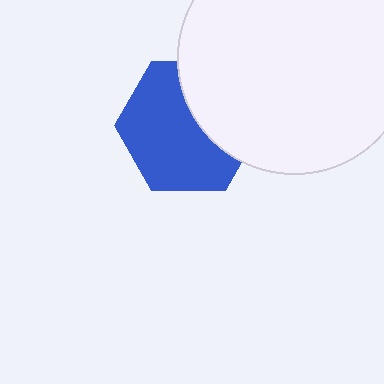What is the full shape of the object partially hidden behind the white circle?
The partially hidden object is a blue hexagon.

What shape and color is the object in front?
The object in front is a white circle.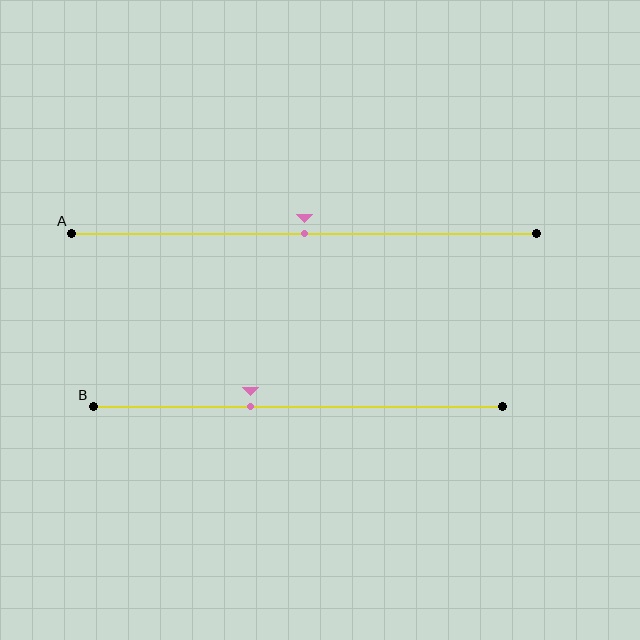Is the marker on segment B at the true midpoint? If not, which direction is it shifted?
No, the marker on segment B is shifted to the left by about 12% of the segment length.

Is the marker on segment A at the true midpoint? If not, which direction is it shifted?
Yes, the marker on segment A is at the true midpoint.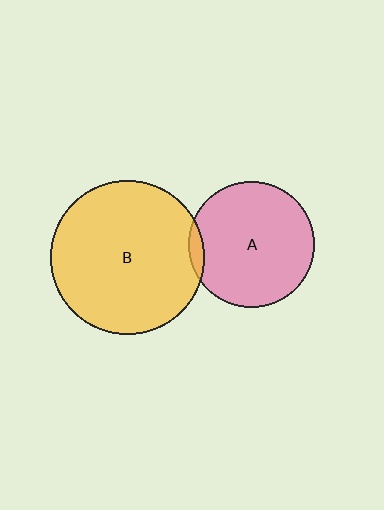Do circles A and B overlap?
Yes.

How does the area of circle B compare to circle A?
Approximately 1.5 times.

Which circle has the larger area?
Circle B (yellow).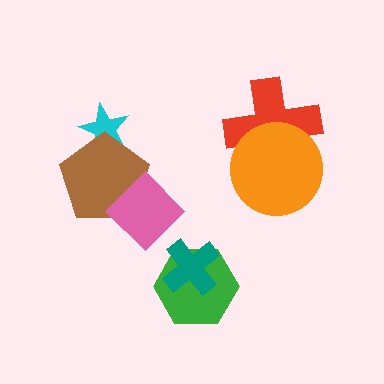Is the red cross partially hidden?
Yes, it is partially covered by another shape.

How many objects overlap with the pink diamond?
1 object overlaps with the pink diamond.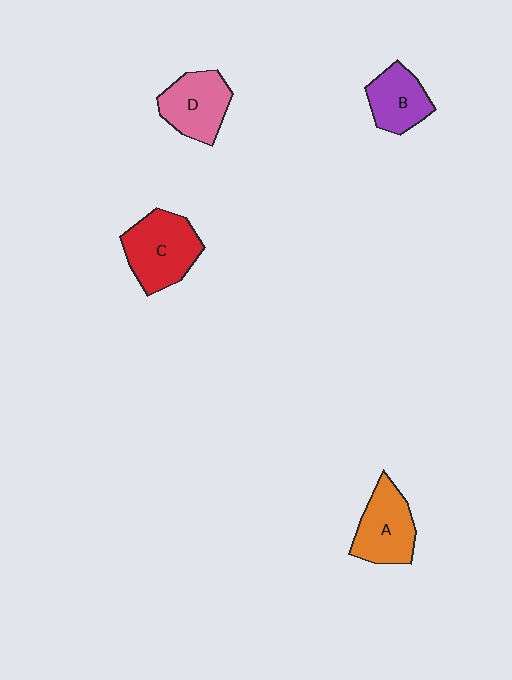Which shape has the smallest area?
Shape B (purple).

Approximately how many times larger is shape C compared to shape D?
Approximately 1.2 times.